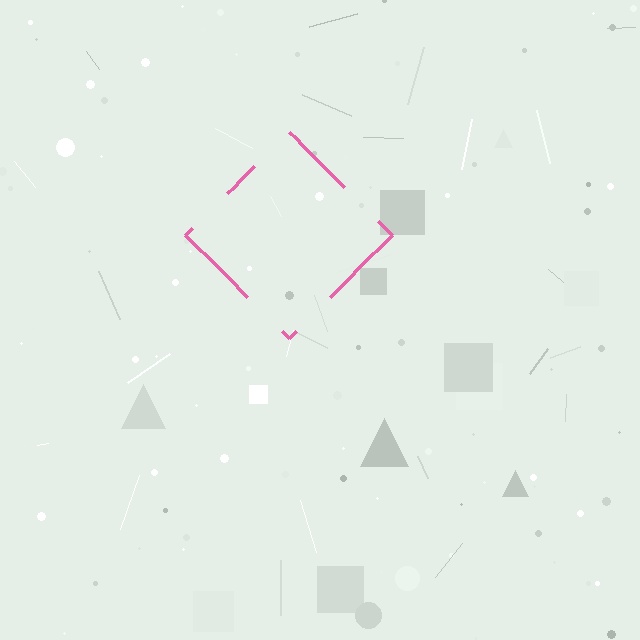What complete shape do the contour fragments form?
The contour fragments form a diamond.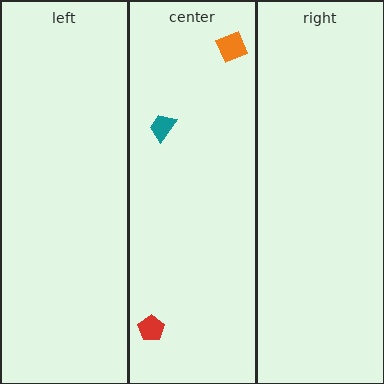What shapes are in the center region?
The teal trapezoid, the red pentagon, the orange diamond.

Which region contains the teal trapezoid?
The center region.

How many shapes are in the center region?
3.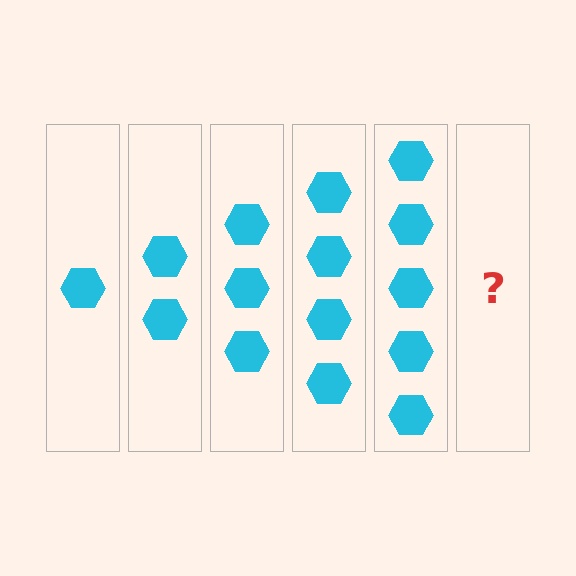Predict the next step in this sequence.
The next step is 6 hexagons.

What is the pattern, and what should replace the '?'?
The pattern is that each step adds one more hexagon. The '?' should be 6 hexagons.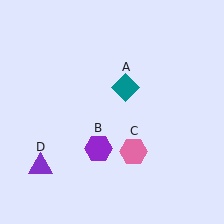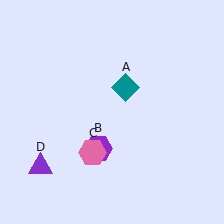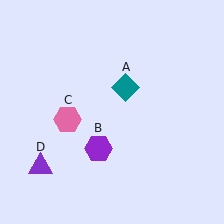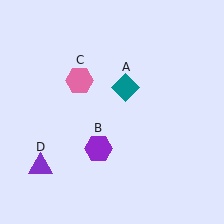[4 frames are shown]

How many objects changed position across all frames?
1 object changed position: pink hexagon (object C).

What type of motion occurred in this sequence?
The pink hexagon (object C) rotated clockwise around the center of the scene.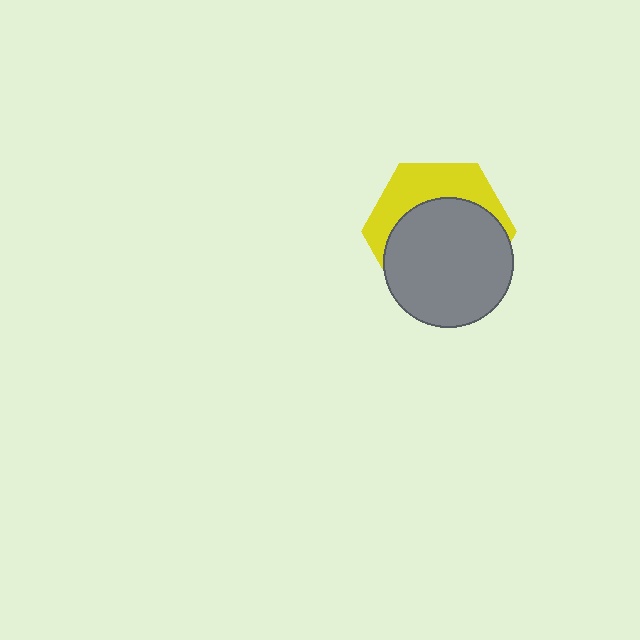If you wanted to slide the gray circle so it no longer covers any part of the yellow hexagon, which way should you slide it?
Slide it down — that is the most direct way to separate the two shapes.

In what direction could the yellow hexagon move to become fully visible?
The yellow hexagon could move up. That would shift it out from behind the gray circle entirely.